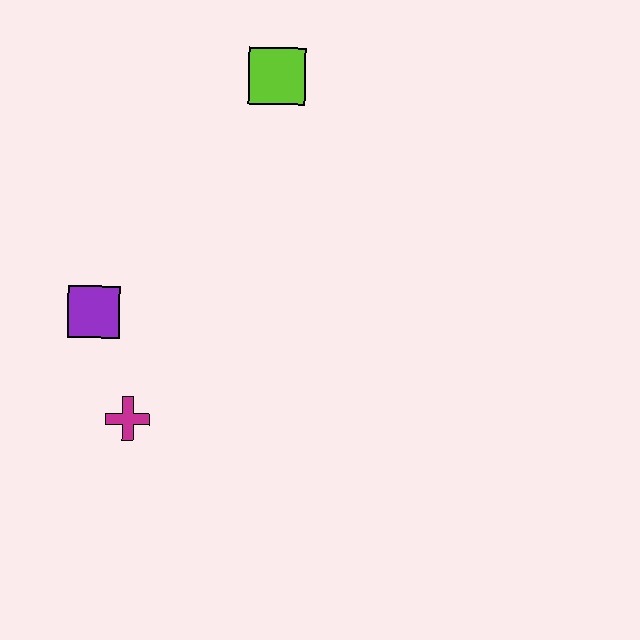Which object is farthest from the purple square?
The lime square is farthest from the purple square.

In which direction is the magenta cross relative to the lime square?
The magenta cross is below the lime square.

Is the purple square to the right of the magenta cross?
No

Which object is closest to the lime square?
The purple square is closest to the lime square.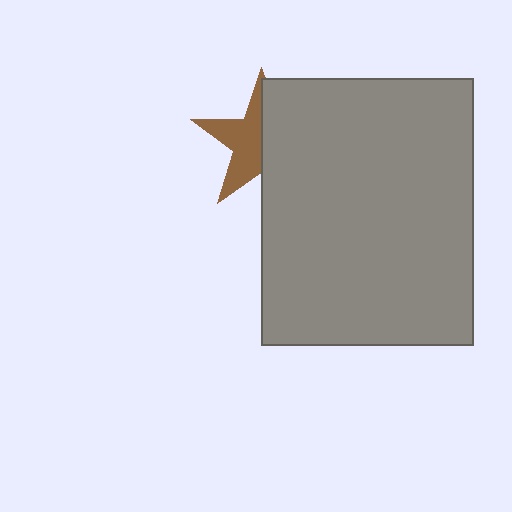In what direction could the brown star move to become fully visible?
The brown star could move left. That would shift it out from behind the gray rectangle entirely.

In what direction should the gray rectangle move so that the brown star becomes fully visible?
The gray rectangle should move right. That is the shortest direction to clear the overlap and leave the brown star fully visible.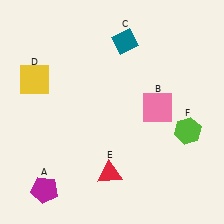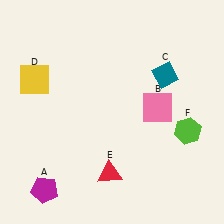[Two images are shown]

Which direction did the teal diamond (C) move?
The teal diamond (C) moved right.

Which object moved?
The teal diamond (C) moved right.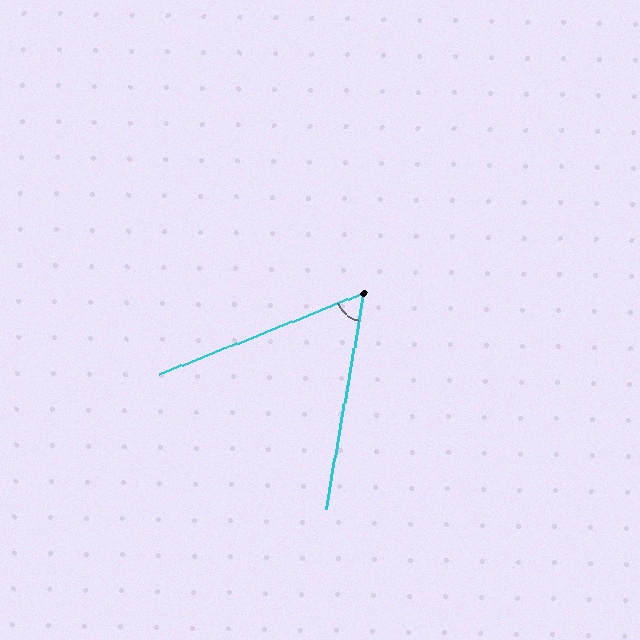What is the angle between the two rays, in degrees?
Approximately 58 degrees.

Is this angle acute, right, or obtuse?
It is acute.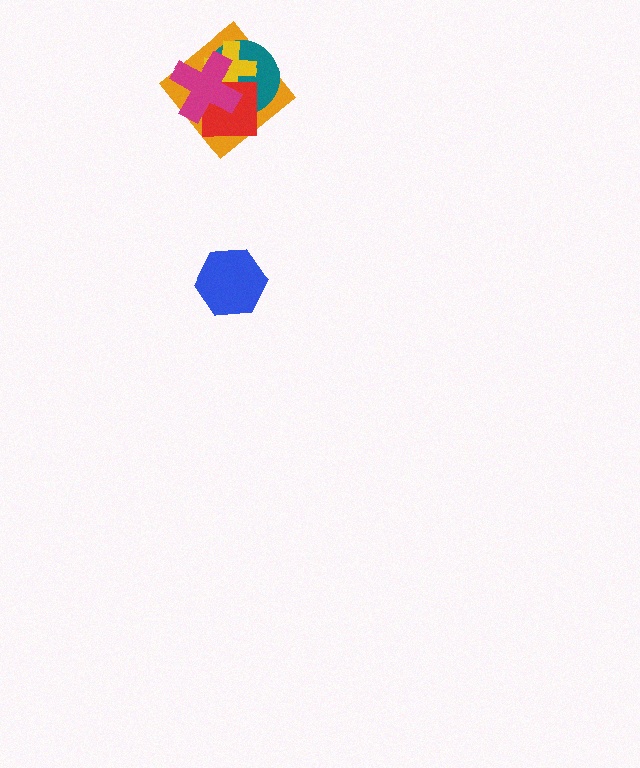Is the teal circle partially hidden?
Yes, it is partially covered by another shape.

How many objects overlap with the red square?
4 objects overlap with the red square.